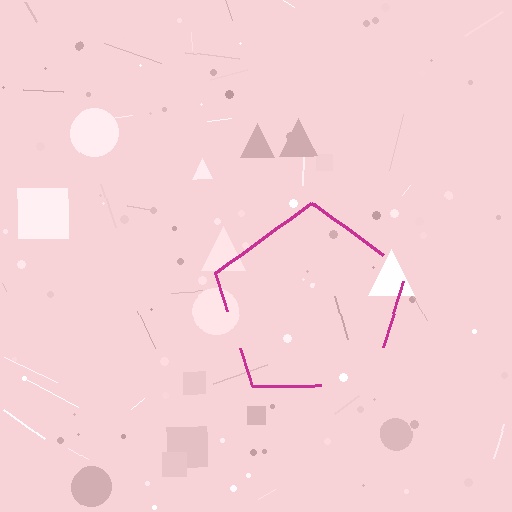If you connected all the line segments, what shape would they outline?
They would outline a pentagon.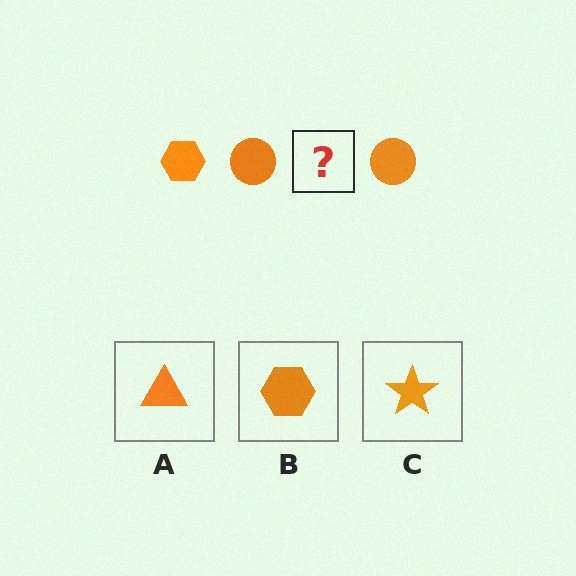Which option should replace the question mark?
Option B.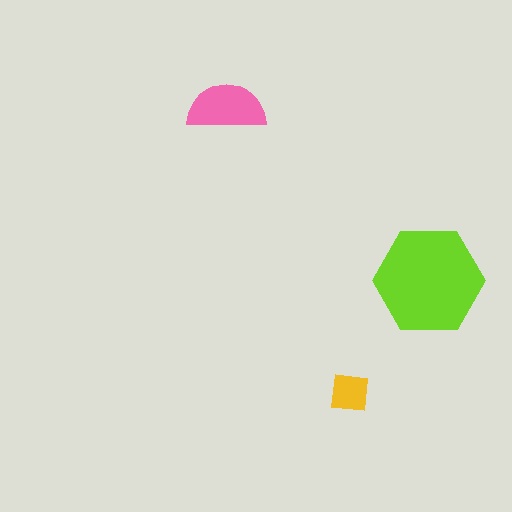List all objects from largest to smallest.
The lime hexagon, the pink semicircle, the yellow square.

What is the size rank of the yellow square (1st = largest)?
3rd.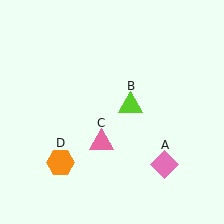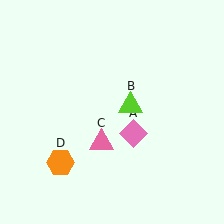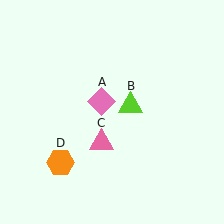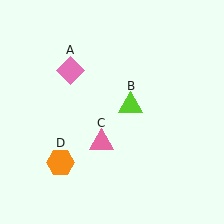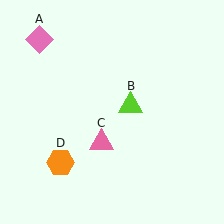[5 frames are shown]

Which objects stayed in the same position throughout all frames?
Lime triangle (object B) and pink triangle (object C) and orange hexagon (object D) remained stationary.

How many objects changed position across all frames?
1 object changed position: pink diamond (object A).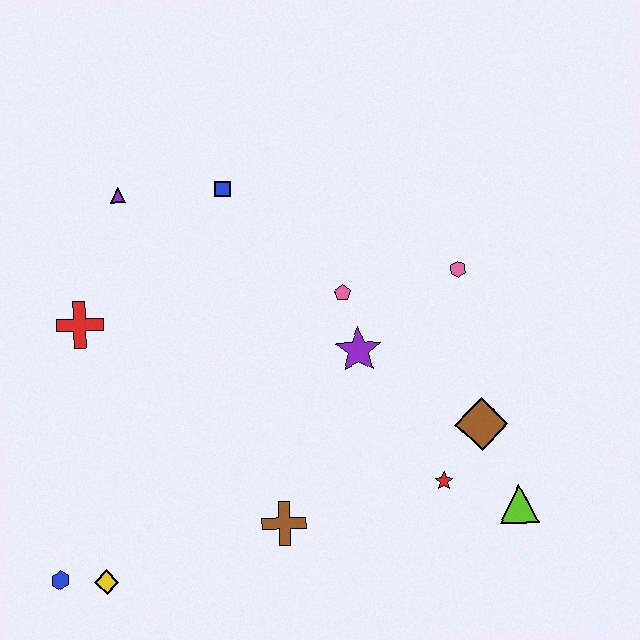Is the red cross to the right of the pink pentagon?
No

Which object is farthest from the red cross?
The lime triangle is farthest from the red cross.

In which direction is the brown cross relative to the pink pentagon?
The brown cross is below the pink pentagon.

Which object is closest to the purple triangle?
The blue square is closest to the purple triangle.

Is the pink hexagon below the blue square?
Yes